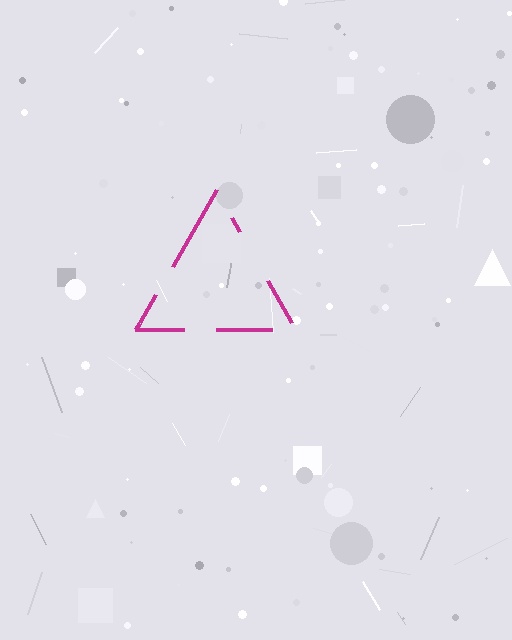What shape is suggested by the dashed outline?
The dashed outline suggests a triangle.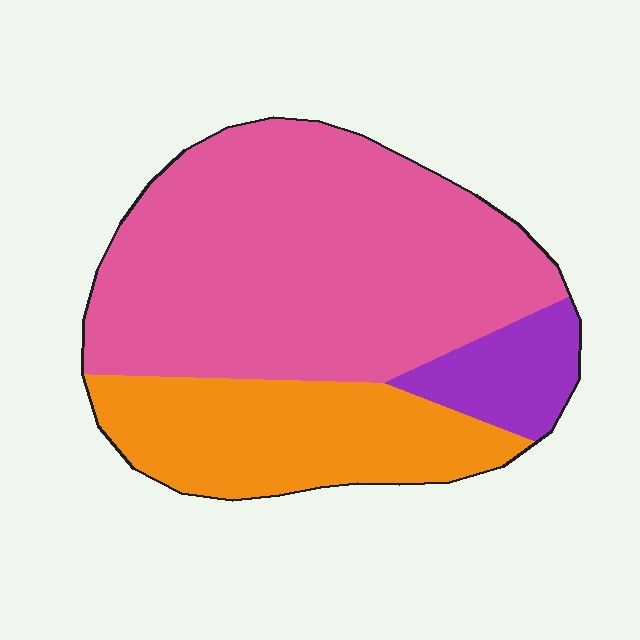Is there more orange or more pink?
Pink.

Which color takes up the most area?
Pink, at roughly 65%.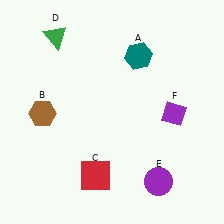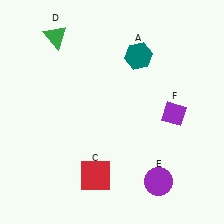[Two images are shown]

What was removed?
The brown hexagon (B) was removed in Image 2.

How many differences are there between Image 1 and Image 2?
There is 1 difference between the two images.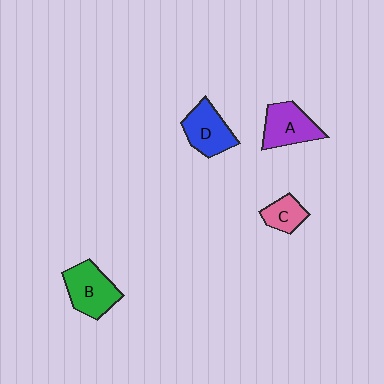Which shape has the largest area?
Shape B (green).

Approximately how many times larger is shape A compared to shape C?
Approximately 1.6 times.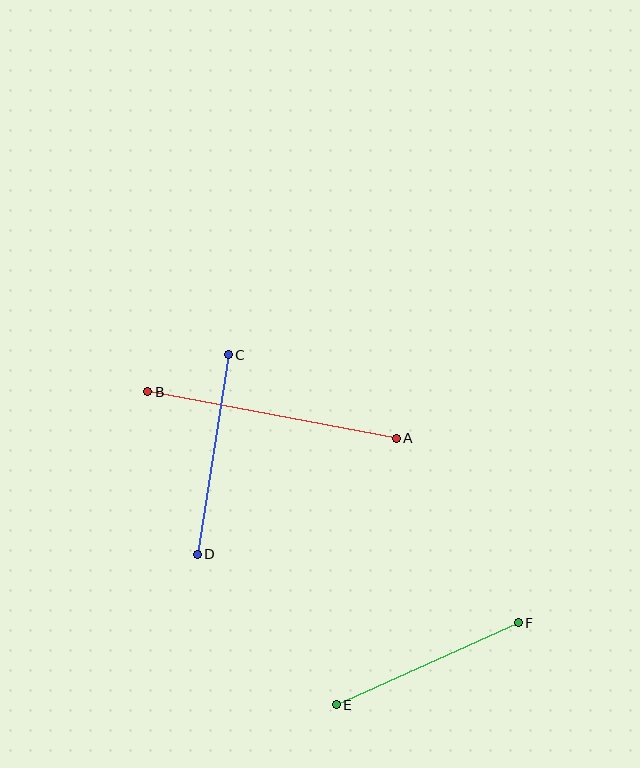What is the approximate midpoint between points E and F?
The midpoint is at approximately (427, 664) pixels.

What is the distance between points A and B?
The distance is approximately 253 pixels.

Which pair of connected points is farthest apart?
Points A and B are farthest apart.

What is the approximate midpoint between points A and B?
The midpoint is at approximately (272, 415) pixels.